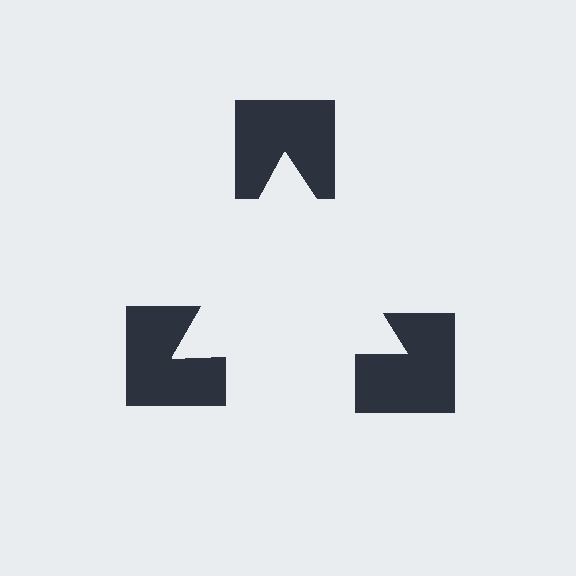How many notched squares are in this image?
There are 3 — one at each vertex of the illusory triangle.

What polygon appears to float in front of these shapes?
An illusory triangle — its edges are inferred from the aligned wedge cuts in the notched squares, not physically drawn.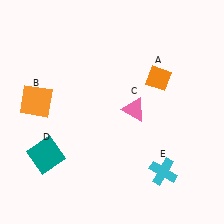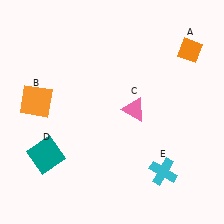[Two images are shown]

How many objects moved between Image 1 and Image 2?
1 object moved between the two images.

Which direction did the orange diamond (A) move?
The orange diamond (A) moved right.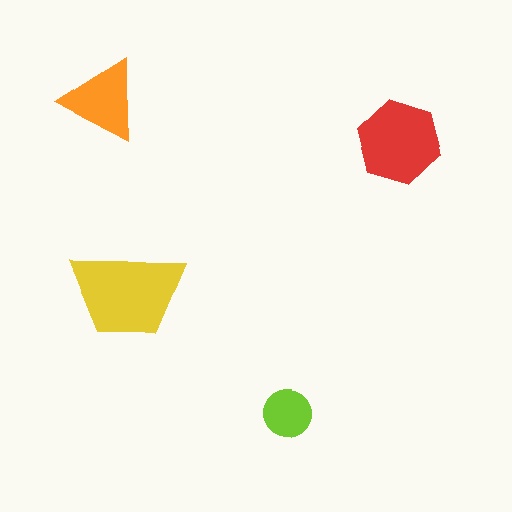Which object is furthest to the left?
The orange triangle is leftmost.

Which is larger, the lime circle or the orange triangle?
The orange triangle.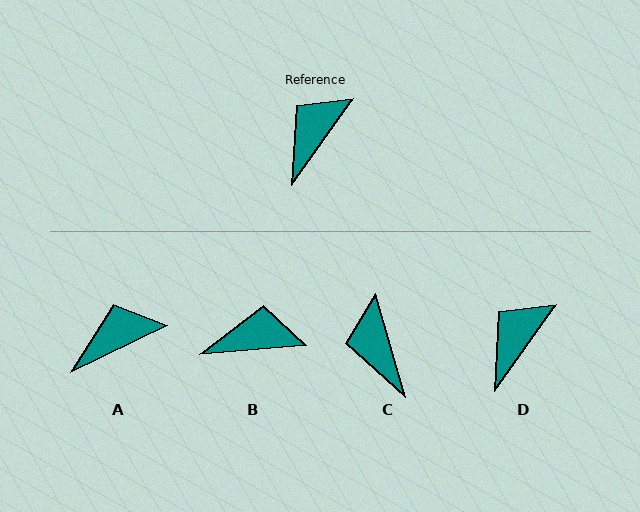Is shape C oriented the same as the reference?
No, it is off by about 52 degrees.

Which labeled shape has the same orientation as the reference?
D.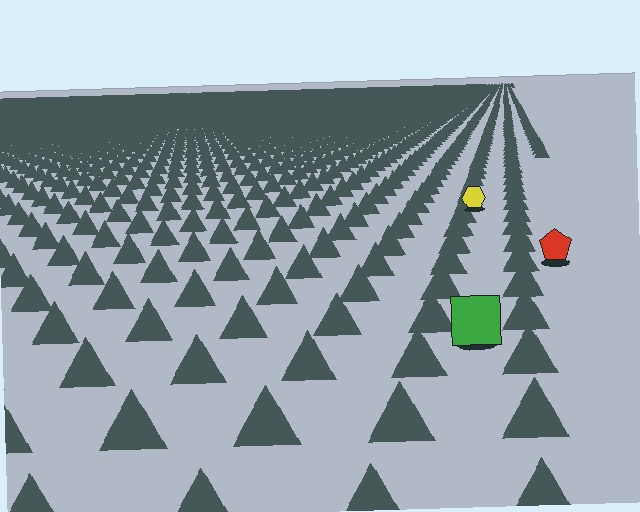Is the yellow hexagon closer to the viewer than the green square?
No. The green square is closer — you can tell from the texture gradient: the ground texture is coarser near it.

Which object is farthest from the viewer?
The yellow hexagon is farthest from the viewer. It appears smaller and the ground texture around it is denser.